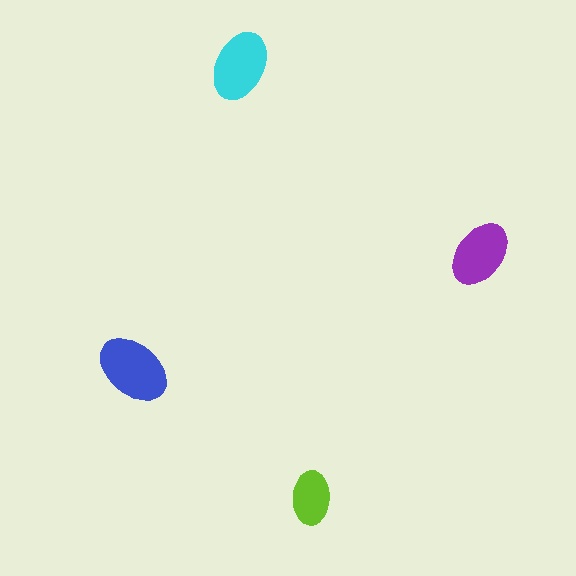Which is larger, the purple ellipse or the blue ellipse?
The blue one.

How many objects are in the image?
There are 4 objects in the image.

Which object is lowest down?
The lime ellipse is bottommost.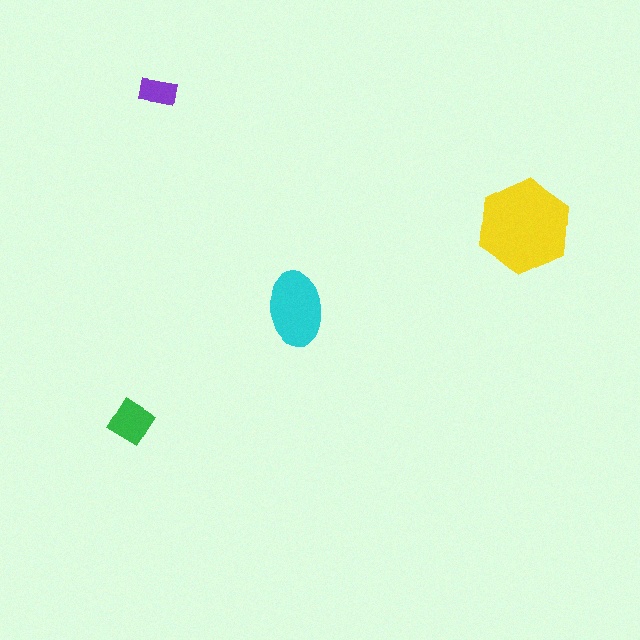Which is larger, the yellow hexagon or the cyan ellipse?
The yellow hexagon.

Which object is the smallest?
The purple rectangle.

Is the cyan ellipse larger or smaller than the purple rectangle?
Larger.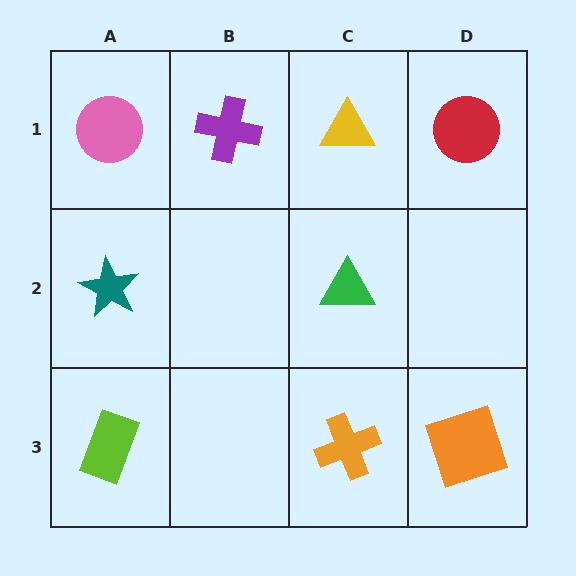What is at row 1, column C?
A yellow triangle.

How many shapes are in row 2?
2 shapes.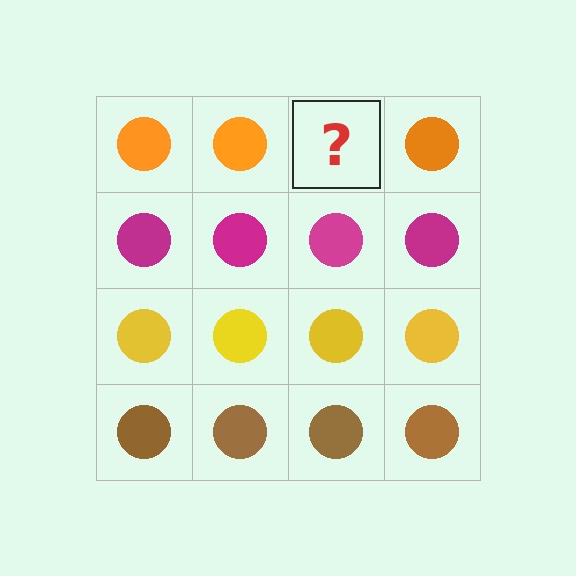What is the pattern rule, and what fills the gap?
The rule is that each row has a consistent color. The gap should be filled with an orange circle.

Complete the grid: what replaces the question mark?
The question mark should be replaced with an orange circle.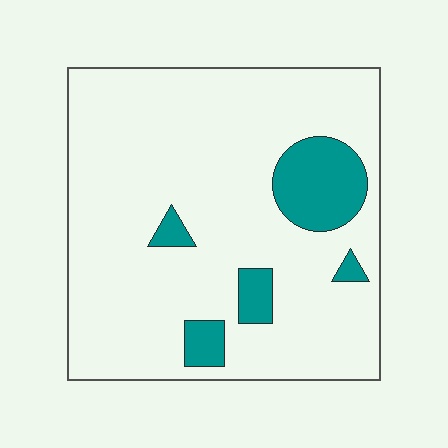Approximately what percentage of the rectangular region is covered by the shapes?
Approximately 15%.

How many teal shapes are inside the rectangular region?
5.